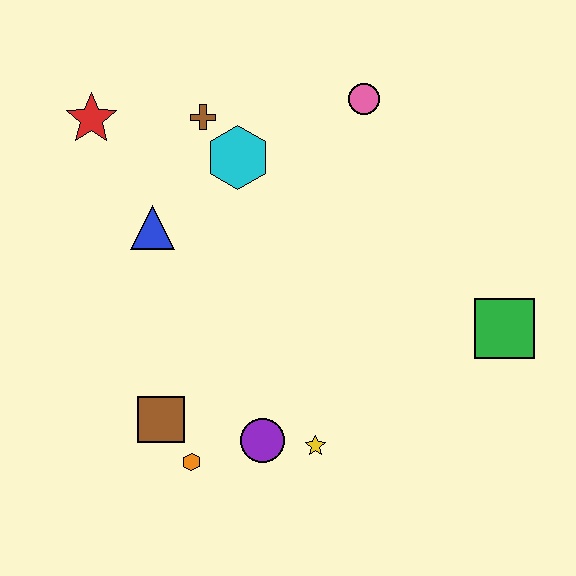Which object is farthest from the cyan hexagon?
The green square is farthest from the cyan hexagon.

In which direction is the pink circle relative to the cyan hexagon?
The pink circle is to the right of the cyan hexagon.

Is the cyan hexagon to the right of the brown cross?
Yes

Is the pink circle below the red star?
No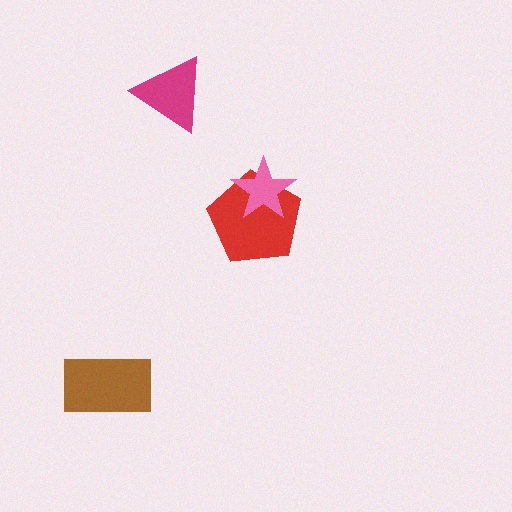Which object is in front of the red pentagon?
The pink star is in front of the red pentagon.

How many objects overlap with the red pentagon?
1 object overlaps with the red pentagon.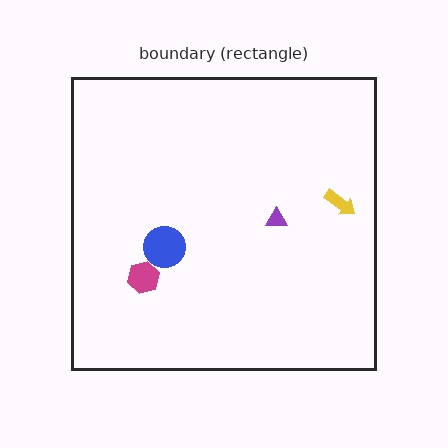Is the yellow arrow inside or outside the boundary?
Inside.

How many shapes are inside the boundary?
4 inside, 0 outside.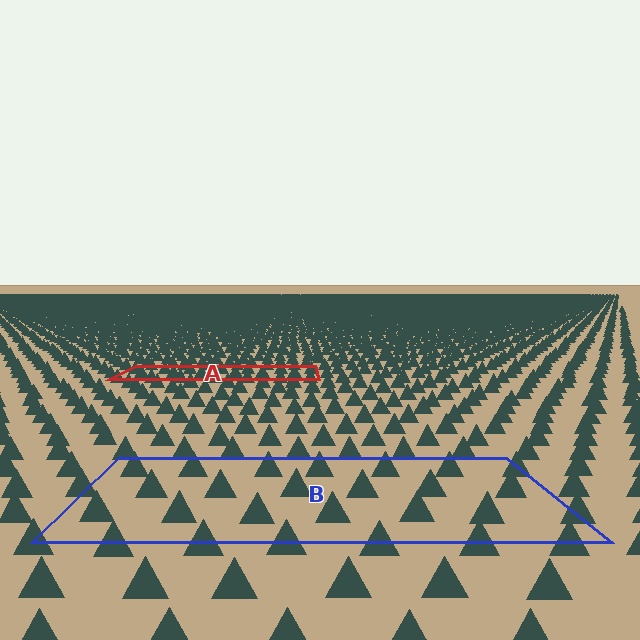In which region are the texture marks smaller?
The texture marks are smaller in region A, because it is farther away.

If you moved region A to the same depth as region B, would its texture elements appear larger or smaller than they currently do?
They would appear larger. At a closer depth, the same texture elements are projected at a bigger on-screen size.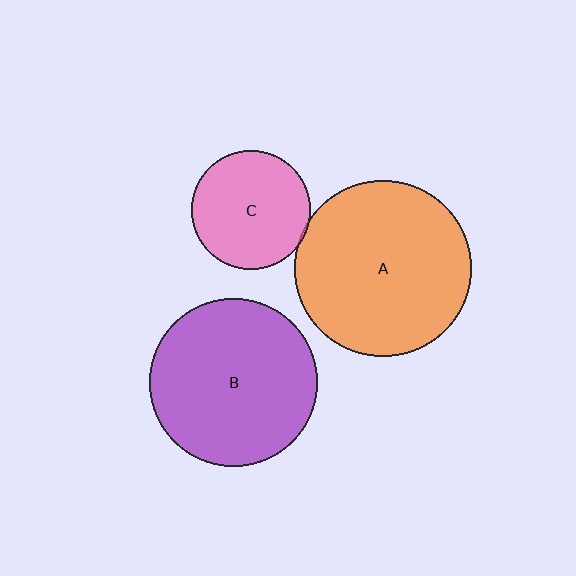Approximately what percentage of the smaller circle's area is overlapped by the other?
Approximately 5%.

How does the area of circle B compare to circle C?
Approximately 2.0 times.